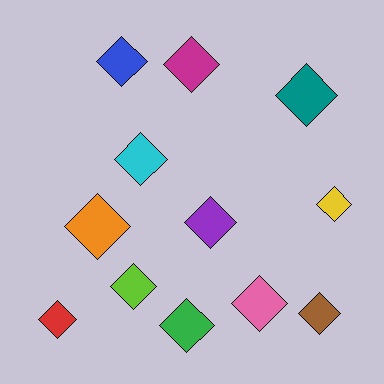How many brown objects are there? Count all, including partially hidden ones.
There is 1 brown object.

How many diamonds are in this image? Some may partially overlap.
There are 12 diamonds.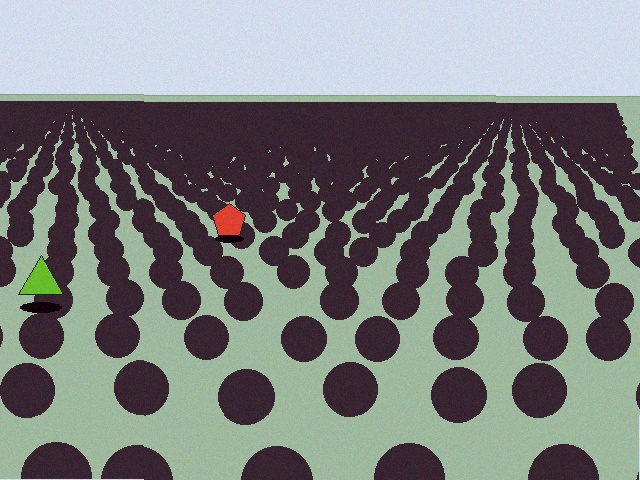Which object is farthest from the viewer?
The red pentagon is farthest from the viewer. It appears smaller and the ground texture around it is denser.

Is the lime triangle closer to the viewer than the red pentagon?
Yes. The lime triangle is closer — you can tell from the texture gradient: the ground texture is coarser near it.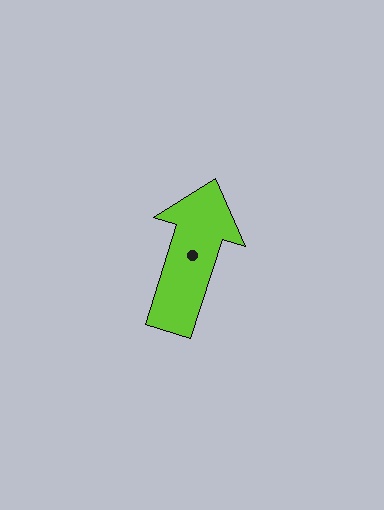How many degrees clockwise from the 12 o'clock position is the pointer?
Approximately 17 degrees.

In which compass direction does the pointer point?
North.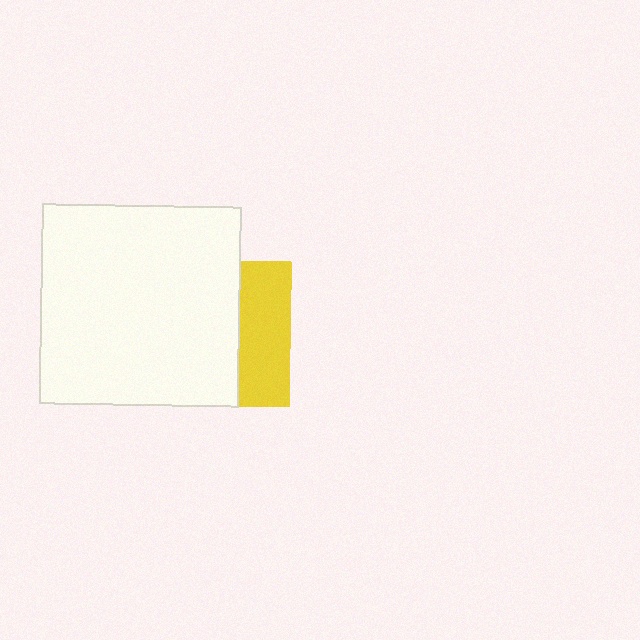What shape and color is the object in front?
The object in front is a white rectangle.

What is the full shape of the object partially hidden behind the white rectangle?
The partially hidden object is a yellow square.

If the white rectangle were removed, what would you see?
You would see the complete yellow square.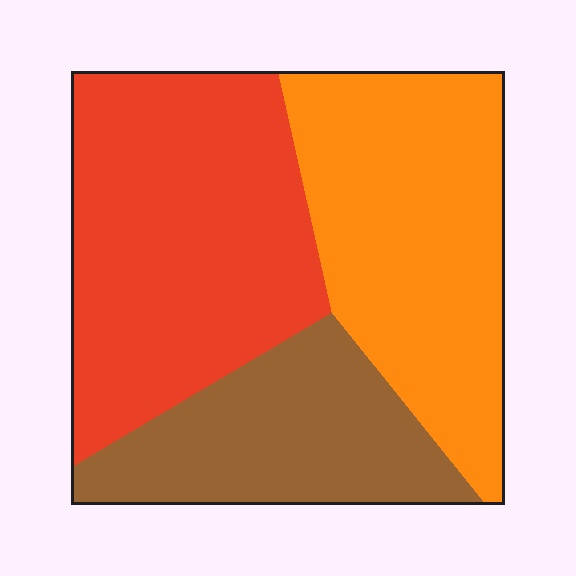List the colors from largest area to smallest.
From largest to smallest: red, orange, brown.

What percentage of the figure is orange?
Orange takes up about three eighths (3/8) of the figure.